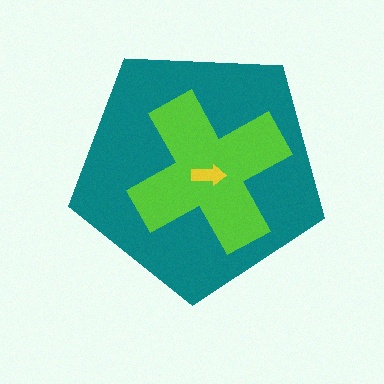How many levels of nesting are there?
3.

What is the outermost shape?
The teal pentagon.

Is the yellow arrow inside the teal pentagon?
Yes.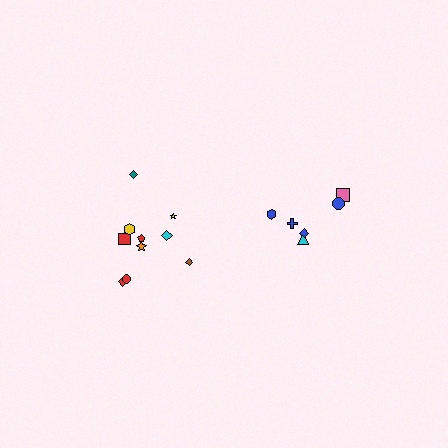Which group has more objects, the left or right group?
The left group.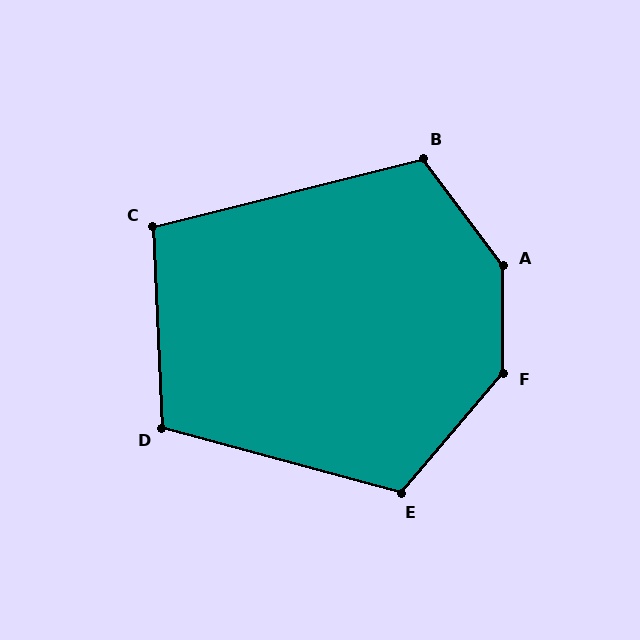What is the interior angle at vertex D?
Approximately 108 degrees (obtuse).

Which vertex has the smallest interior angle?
C, at approximately 101 degrees.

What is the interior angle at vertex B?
Approximately 113 degrees (obtuse).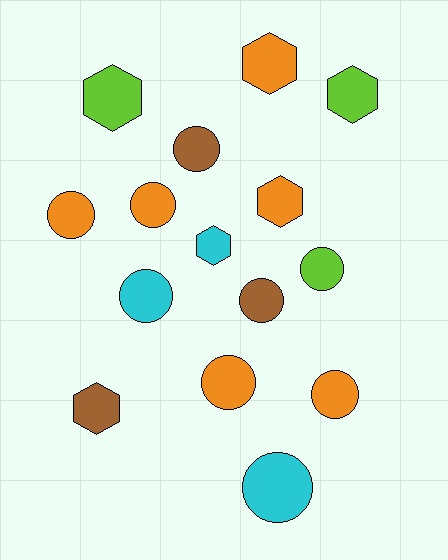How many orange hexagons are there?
There are 2 orange hexagons.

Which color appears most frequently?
Orange, with 6 objects.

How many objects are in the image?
There are 15 objects.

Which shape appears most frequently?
Circle, with 9 objects.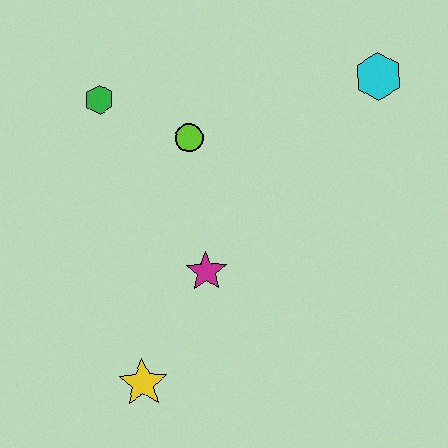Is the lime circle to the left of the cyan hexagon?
Yes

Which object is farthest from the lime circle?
The yellow star is farthest from the lime circle.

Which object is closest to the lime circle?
The green hexagon is closest to the lime circle.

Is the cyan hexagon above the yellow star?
Yes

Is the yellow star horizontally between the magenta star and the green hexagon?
Yes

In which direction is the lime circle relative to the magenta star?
The lime circle is above the magenta star.